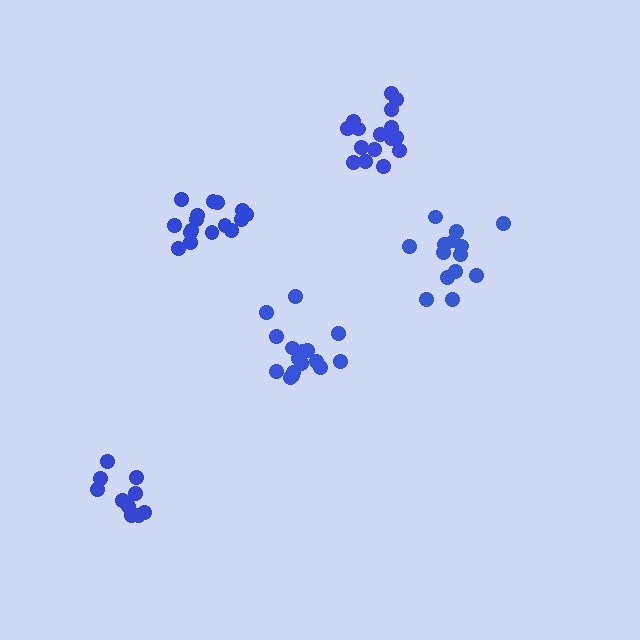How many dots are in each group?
Group 1: 14 dots, Group 2: 10 dots, Group 3: 16 dots, Group 4: 16 dots, Group 5: 16 dots (72 total).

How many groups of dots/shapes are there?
There are 5 groups.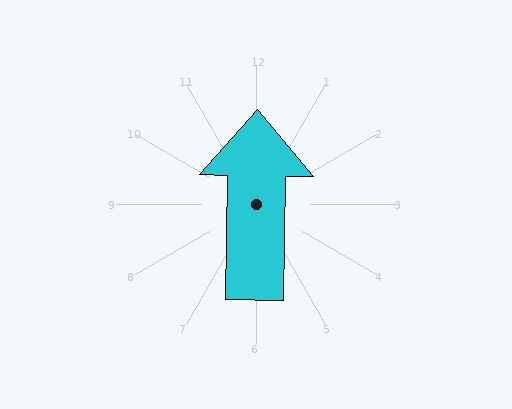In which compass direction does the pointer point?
North.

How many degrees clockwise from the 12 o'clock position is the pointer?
Approximately 1 degrees.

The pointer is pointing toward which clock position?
Roughly 12 o'clock.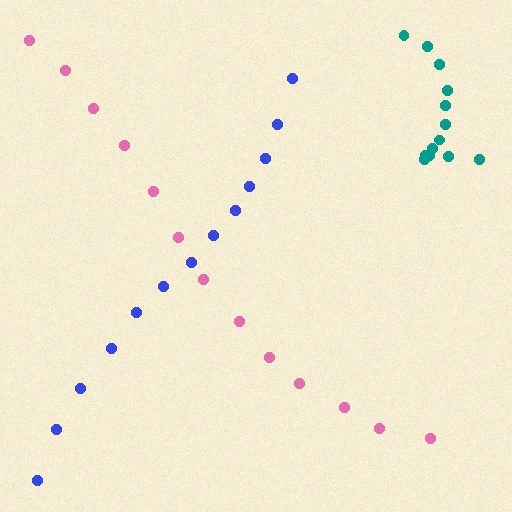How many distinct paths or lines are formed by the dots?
There are 3 distinct paths.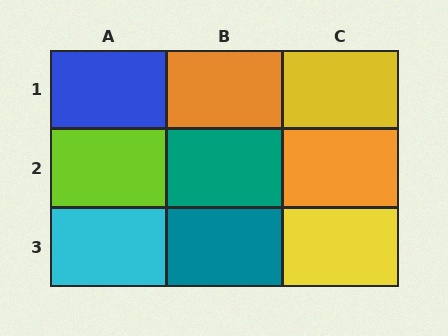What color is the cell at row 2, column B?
Teal.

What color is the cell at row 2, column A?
Lime.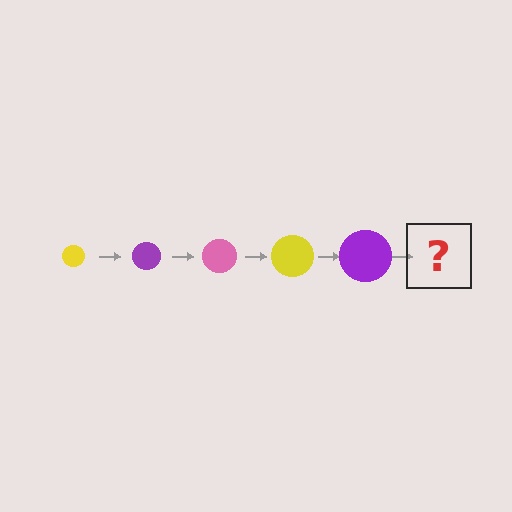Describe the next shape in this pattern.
It should be a pink circle, larger than the previous one.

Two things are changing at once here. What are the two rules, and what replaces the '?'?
The two rules are that the circle grows larger each step and the color cycles through yellow, purple, and pink. The '?' should be a pink circle, larger than the previous one.